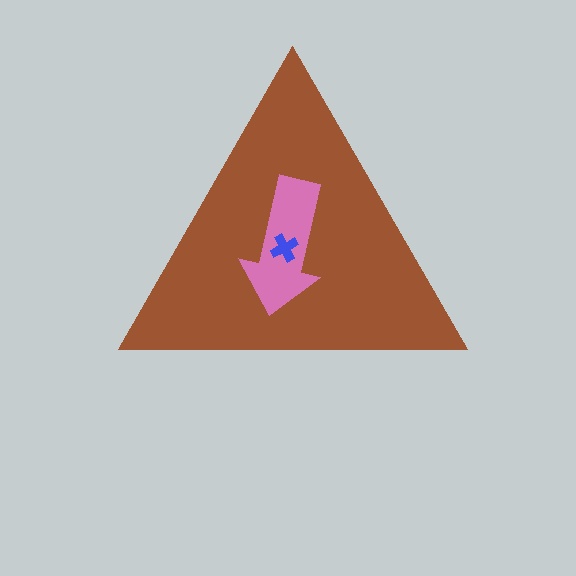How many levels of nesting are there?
3.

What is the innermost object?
The blue cross.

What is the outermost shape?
The brown triangle.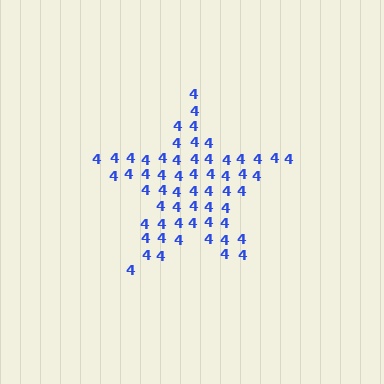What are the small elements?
The small elements are digit 4's.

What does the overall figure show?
The overall figure shows a star.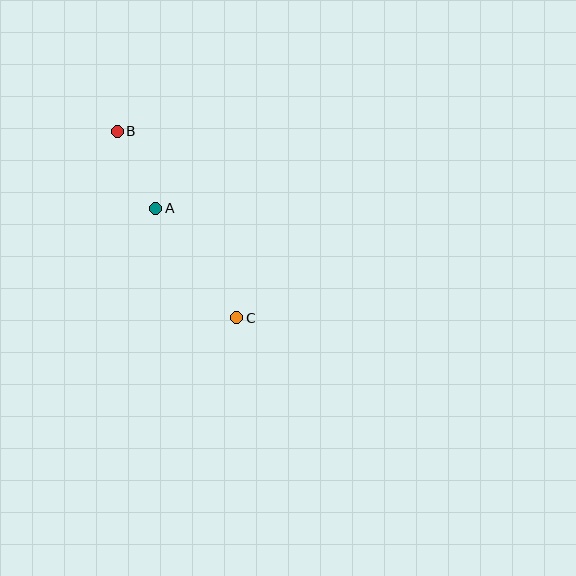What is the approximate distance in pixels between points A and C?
The distance between A and C is approximately 136 pixels.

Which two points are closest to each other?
Points A and B are closest to each other.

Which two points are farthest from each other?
Points B and C are farthest from each other.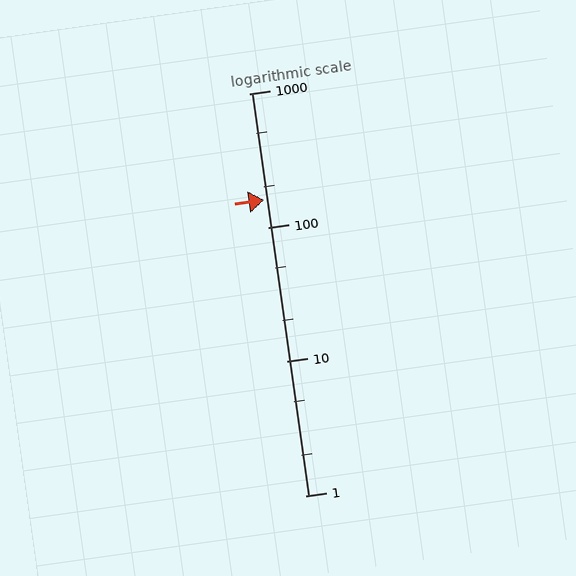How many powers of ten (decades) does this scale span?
The scale spans 3 decades, from 1 to 1000.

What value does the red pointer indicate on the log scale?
The pointer indicates approximately 160.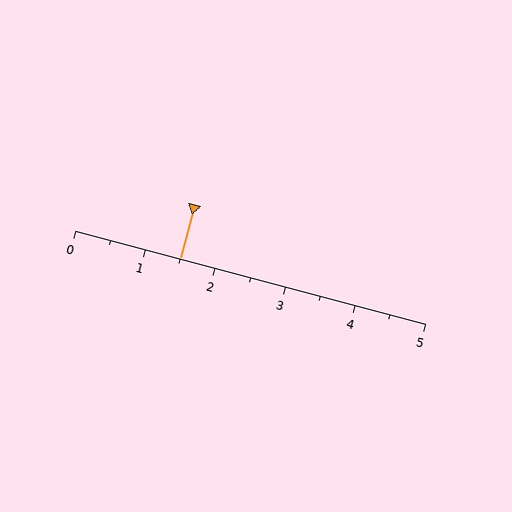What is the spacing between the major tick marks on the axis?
The major ticks are spaced 1 apart.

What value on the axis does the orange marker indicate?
The marker indicates approximately 1.5.